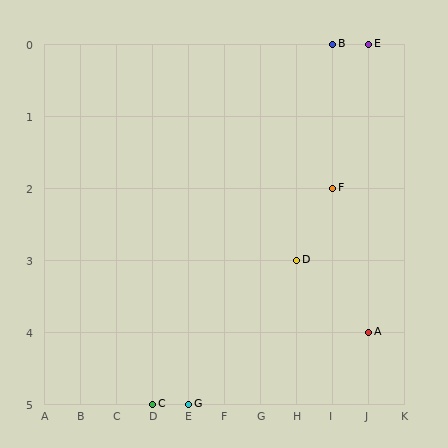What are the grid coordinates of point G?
Point G is at grid coordinates (E, 5).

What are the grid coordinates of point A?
Point A is at grid coordinates (J, 4).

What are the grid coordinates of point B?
Point B is at grid coordinates (I, 0).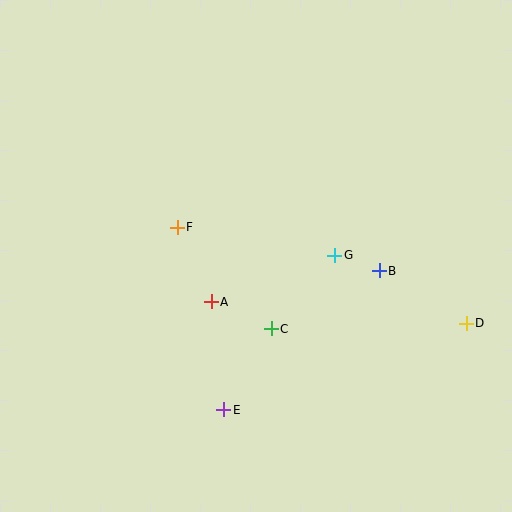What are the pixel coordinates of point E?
Point E is at (224, 410).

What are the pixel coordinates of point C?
Point C is at (271, 329).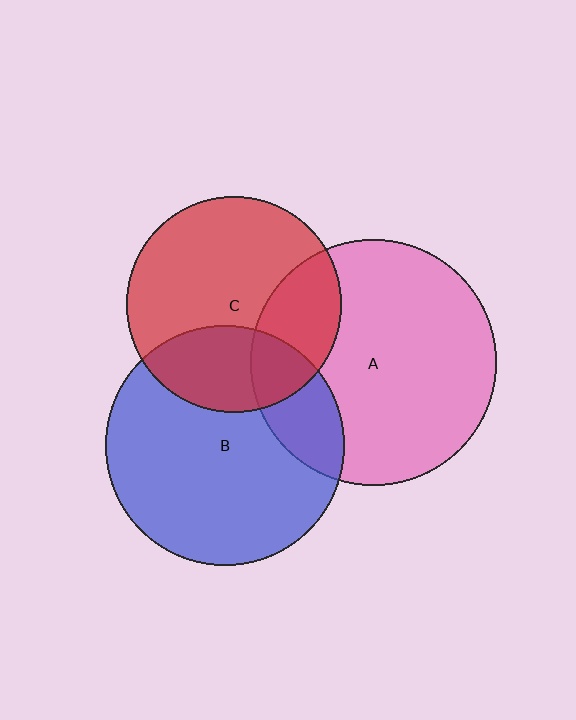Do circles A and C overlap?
Yes.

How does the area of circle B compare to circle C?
Approximately 1.2 times.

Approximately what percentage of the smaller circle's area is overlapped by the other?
Approximately 25%.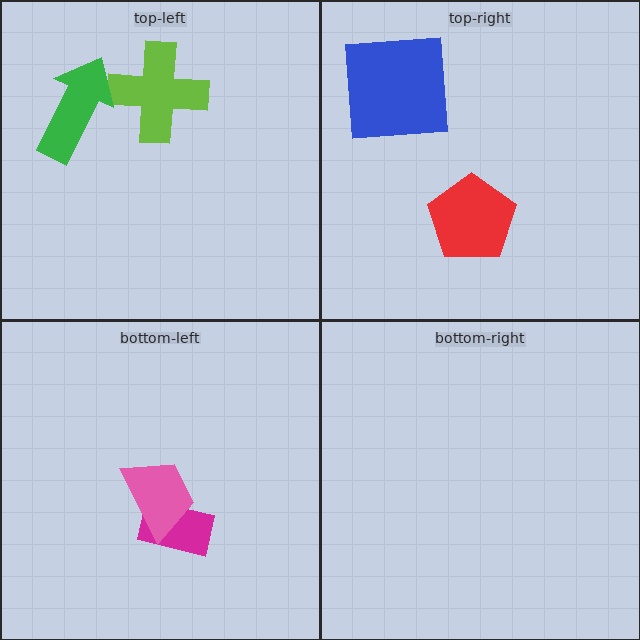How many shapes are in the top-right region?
2.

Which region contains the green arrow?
The top-left region.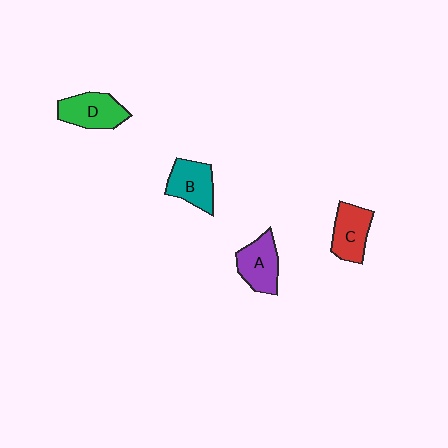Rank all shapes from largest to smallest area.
From largest to smallest: D (green), A (purple), B (teal), C (red).